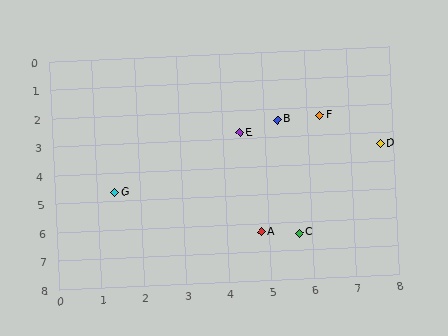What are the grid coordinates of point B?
Point B is at approximately (5.3, 2.4).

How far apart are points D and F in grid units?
Points D and F are about 1.8 grid units apart.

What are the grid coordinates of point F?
Point F is at approximately (6.3, 2.3).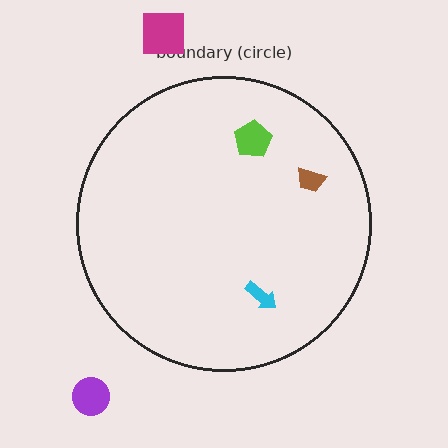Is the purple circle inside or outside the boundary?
Outside.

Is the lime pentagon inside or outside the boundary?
Inside.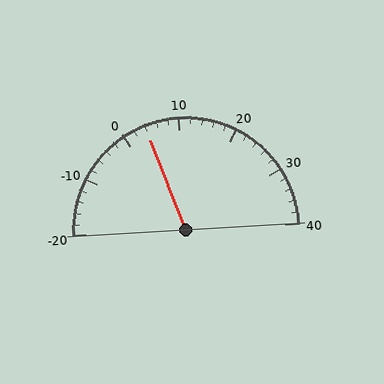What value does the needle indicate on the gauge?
The needle indicates approximately 4.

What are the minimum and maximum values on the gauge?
The gauge ranges from -20 to 40.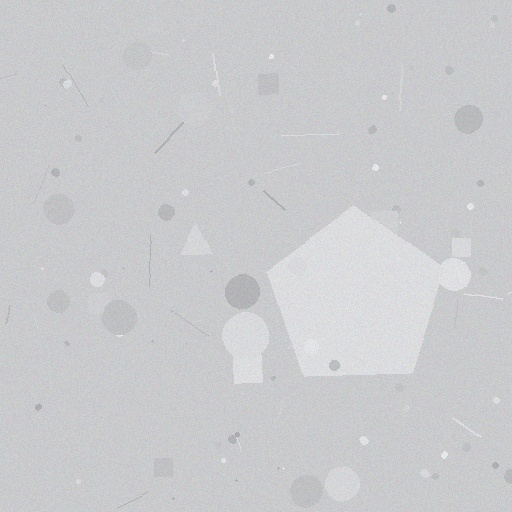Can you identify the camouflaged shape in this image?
The camouflaged shape is a pentagon.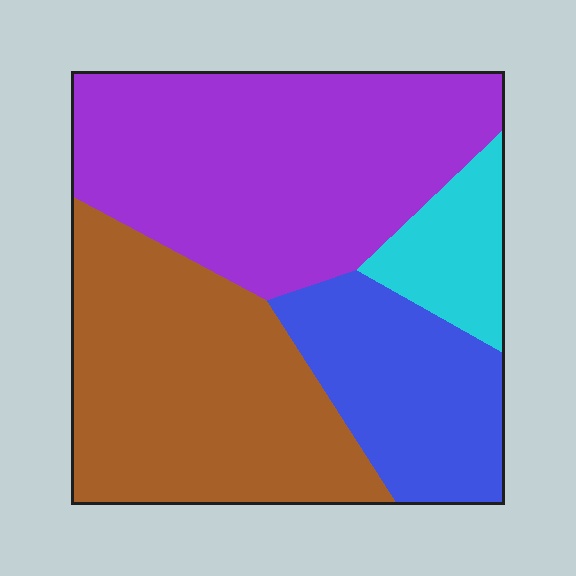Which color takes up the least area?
Cyan, at roughly 10%.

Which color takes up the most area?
Purple, at roughly 40%.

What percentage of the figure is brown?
Brown takes up about one third (1/3) of the figure.